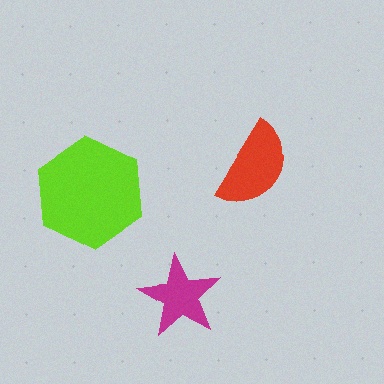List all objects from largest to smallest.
The lime hexagon, the red semicircle, the magenta star.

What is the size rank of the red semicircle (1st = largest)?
2nd.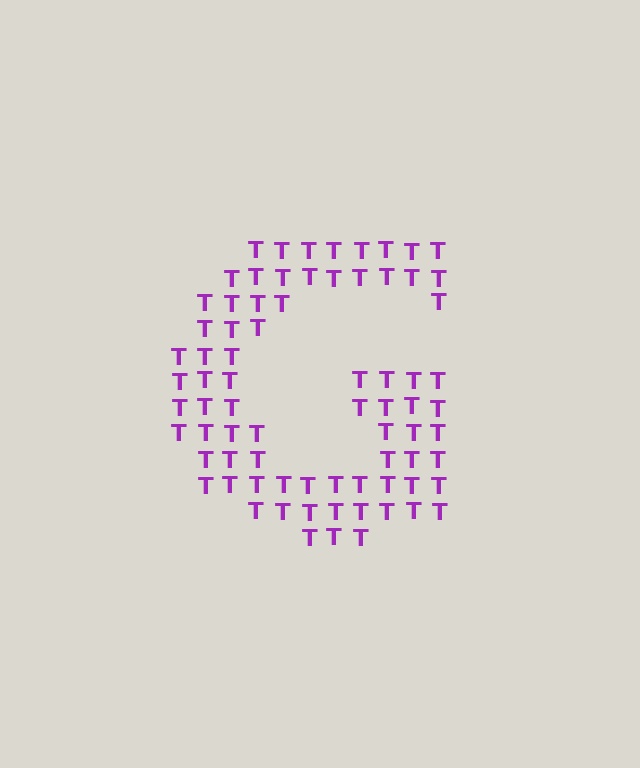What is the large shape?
The large shape is the letter G.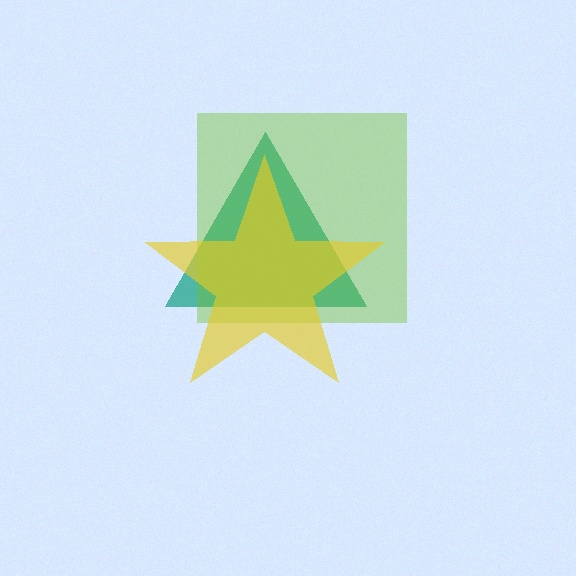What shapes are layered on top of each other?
The layered shapes are: a teal triangle, a lime square, a yellow star.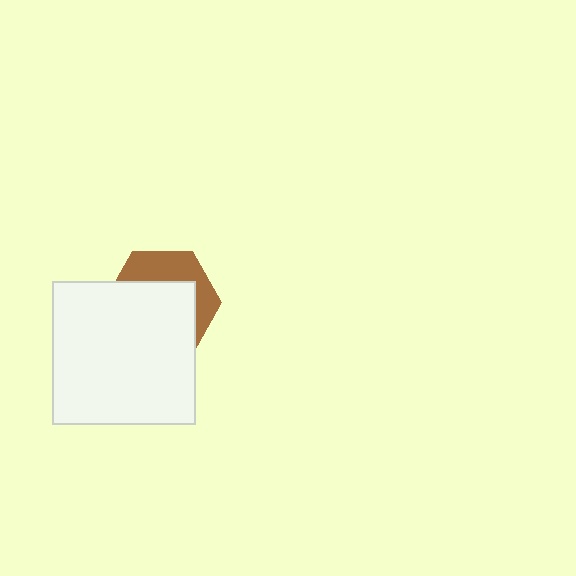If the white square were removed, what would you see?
You would see the complete brown hexagon.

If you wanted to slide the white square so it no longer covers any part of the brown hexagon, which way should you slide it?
Slide it down — that is the most direct way to separate the two shapes.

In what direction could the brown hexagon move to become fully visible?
The brown hexagon could move up. That would shift it out from behind the white square entirely.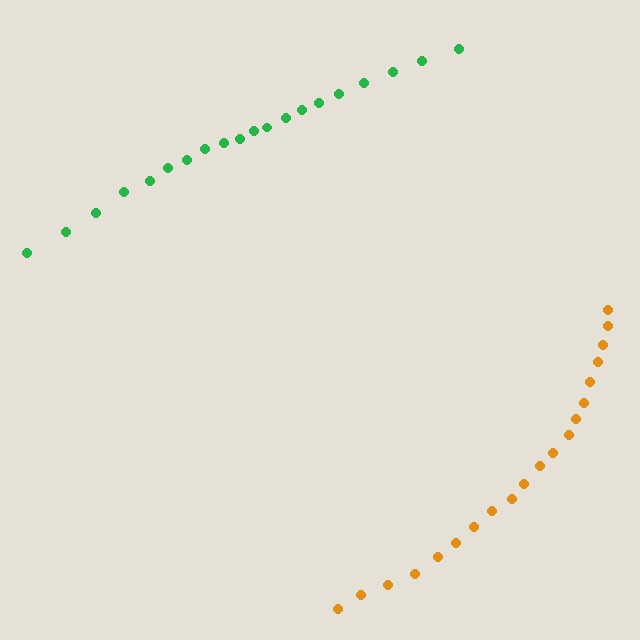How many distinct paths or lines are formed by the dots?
There are 2 distinct paths.